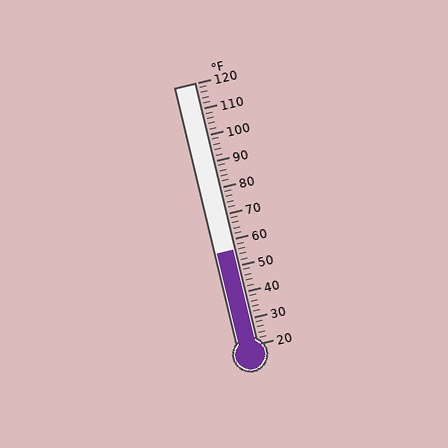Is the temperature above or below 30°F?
The temperature is above 30°F.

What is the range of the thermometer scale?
The thermometer scale ranges from 20°F to 120°F.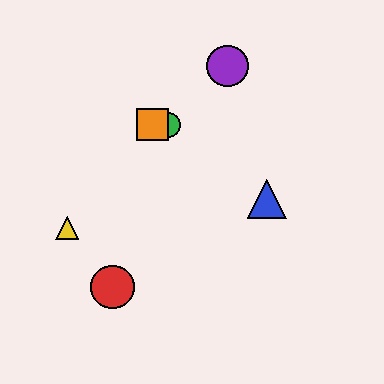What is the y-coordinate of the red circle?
The red circle is at y≈287.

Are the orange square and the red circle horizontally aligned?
No, the orange square is at y≈125 and the red circle is at y≈287.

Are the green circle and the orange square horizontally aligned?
Yes, both are at y≈125.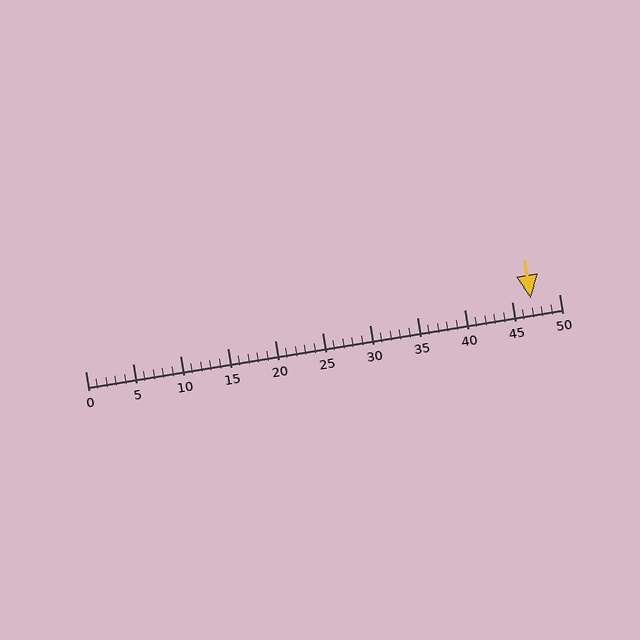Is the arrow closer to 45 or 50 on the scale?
The arrow is closer to 45.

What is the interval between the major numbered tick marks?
The major tick marks are spaced 5 units apart.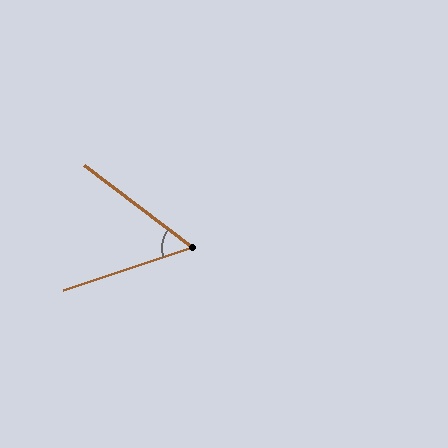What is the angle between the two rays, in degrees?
Approximately 56 degrees.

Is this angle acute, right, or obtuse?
It is acute.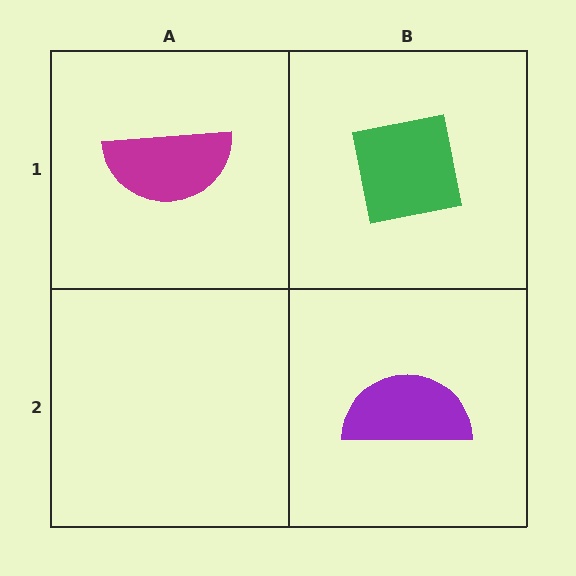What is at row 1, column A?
A magenta semicircle.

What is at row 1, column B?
A green square.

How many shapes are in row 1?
2 shapes.